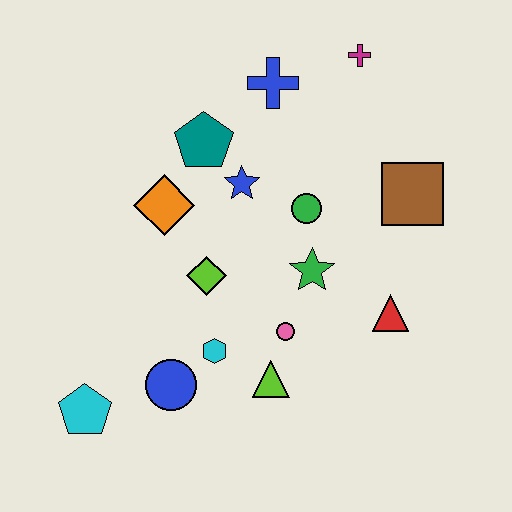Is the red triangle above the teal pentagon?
No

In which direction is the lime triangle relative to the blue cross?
The lime triangle is below the blue cross.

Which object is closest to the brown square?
The green circle is closest to the brown square.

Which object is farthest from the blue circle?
The magenta cross is farthest from the blue circle.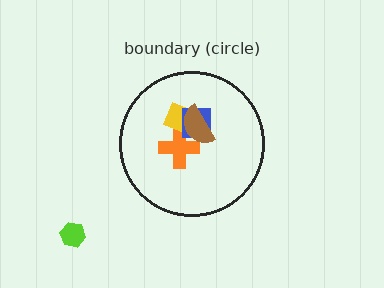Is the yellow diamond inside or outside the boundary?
Inside.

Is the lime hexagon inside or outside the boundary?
Outside.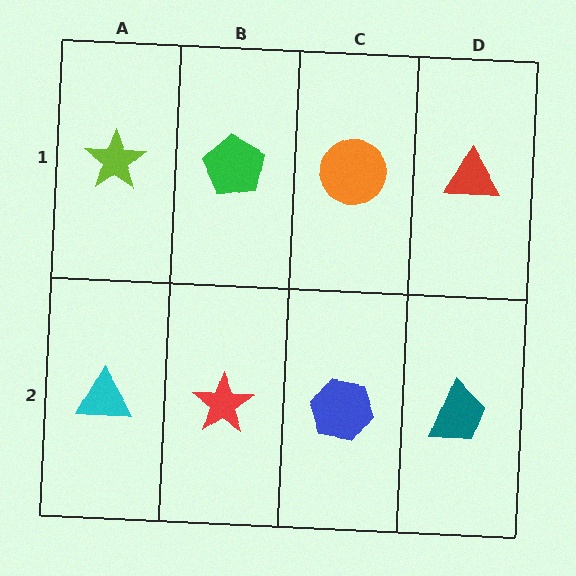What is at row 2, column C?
A blue hexagon.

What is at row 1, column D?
A red triangle.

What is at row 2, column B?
A red star.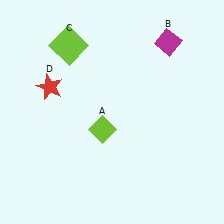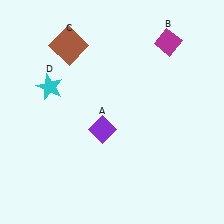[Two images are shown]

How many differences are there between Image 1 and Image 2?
There are 3 differences between the two images.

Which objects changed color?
A changed from lime to purple. C changed from lime to brown. D changed from red to cyan.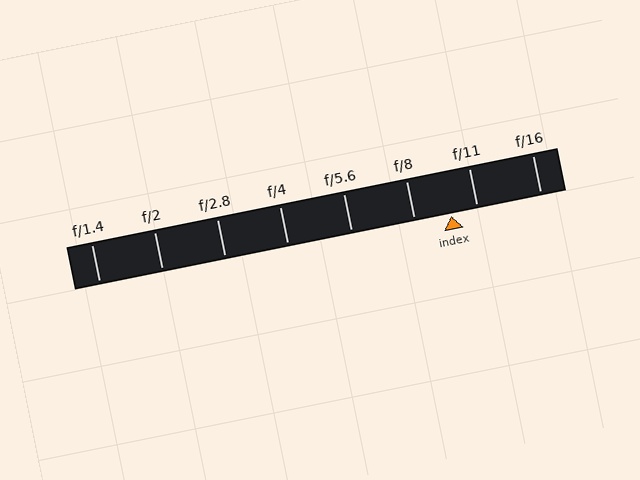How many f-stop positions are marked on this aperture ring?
There are 8 f-stop positions marked.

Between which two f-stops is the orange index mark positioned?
The index mark is between f/8 and f/11.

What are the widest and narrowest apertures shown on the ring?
The widest aperture shown is f/1.4 and the narrowest is f/16.